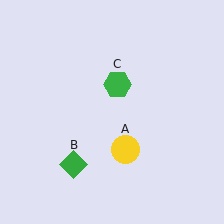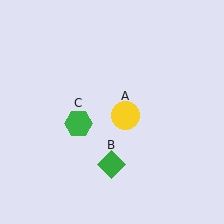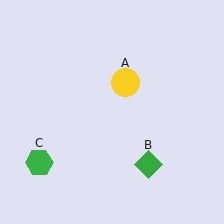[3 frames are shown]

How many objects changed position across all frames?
3 objects changed position: yellow circle (object A), green diamond (object B), green hexagon (object C).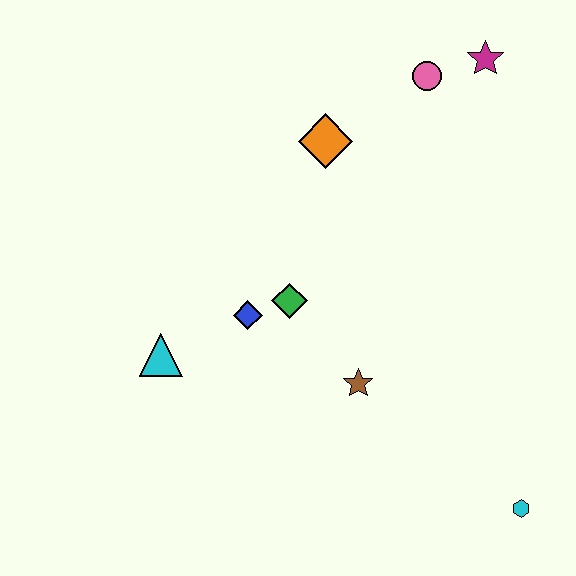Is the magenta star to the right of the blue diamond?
Yes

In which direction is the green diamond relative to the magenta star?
The green diamond is below the magenta star.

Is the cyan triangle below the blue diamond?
Yes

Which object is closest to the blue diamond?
The green diamond is closest to the blue diamond.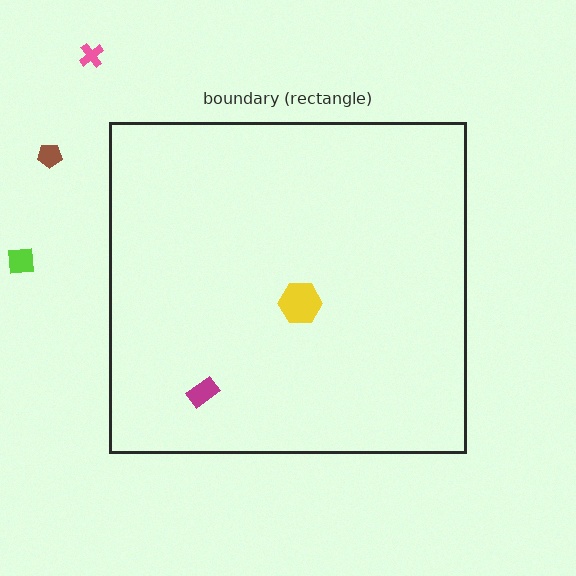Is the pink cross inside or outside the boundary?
Outside.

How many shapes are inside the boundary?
2 inside, 3 outside.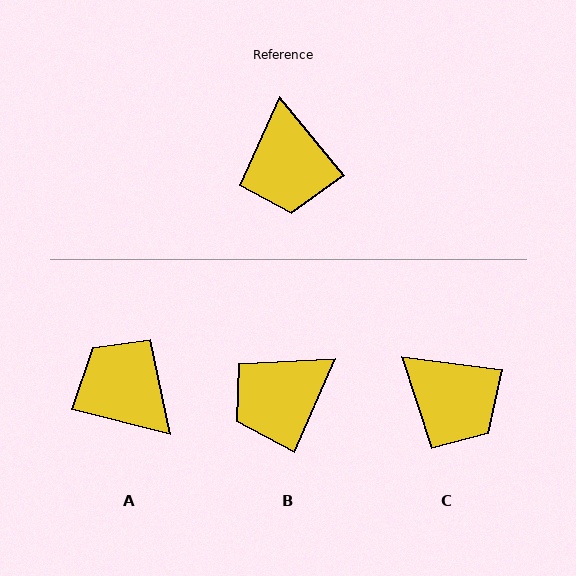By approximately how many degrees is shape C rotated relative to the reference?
Approximately 43 degrees counter-clockwise.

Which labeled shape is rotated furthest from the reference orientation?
A, about 144 degrees away.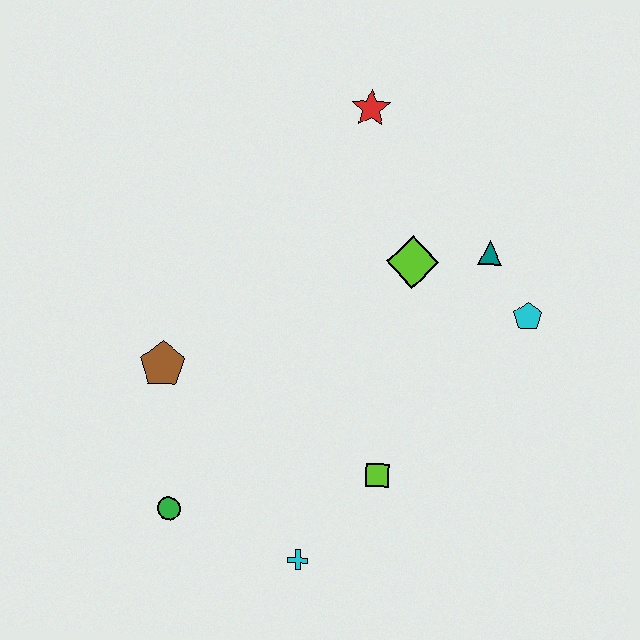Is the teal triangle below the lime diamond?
No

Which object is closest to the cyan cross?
The lime square is closest to the cyan cross.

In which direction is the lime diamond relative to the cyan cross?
The lime diamond is above the cyan cross.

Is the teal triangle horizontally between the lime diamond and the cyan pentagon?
Yes